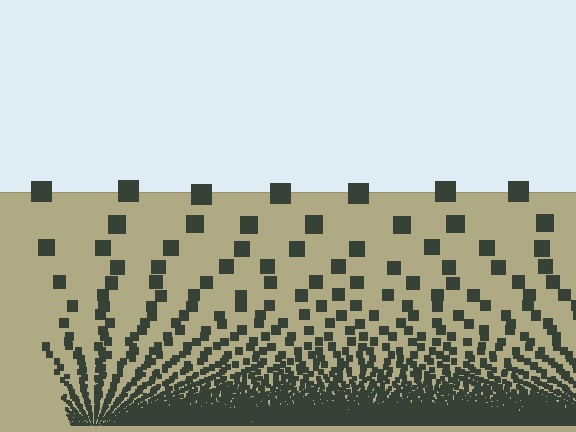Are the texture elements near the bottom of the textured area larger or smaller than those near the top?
Smaller. The gradient is inverted — elements near the bottom are smaller and denser.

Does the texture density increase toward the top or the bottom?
Density increases toward the bottom.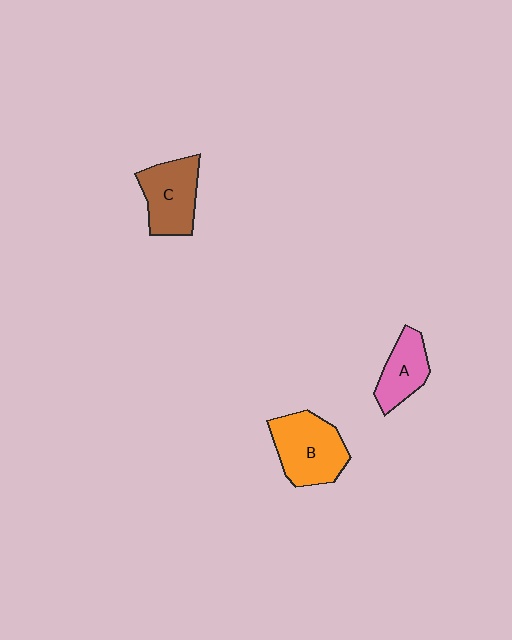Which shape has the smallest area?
Shape A (pink).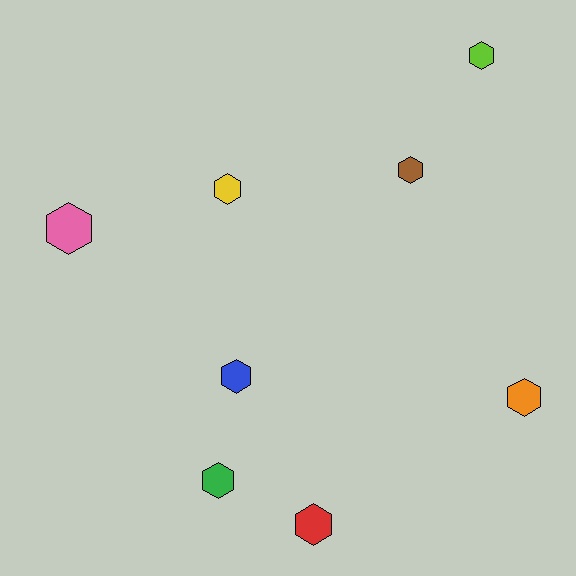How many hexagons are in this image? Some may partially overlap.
There are 8 hexagons.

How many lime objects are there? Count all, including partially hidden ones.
There is 1 lime object.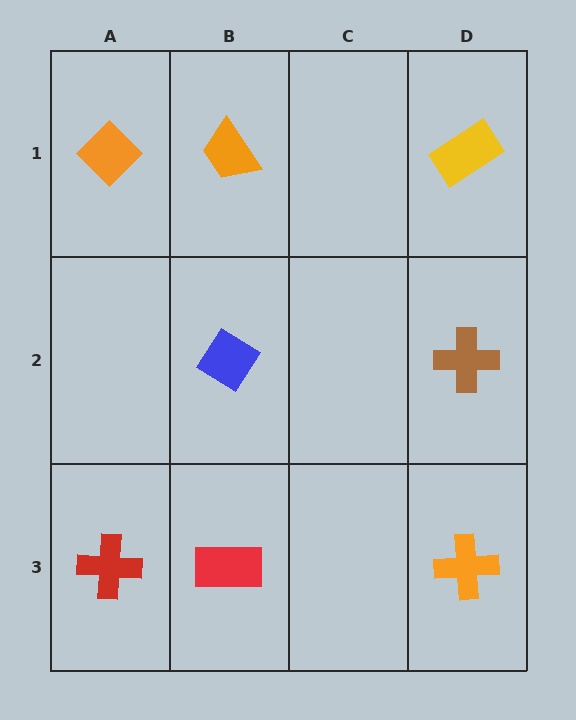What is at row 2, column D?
A brown cross.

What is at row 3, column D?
An orange cross.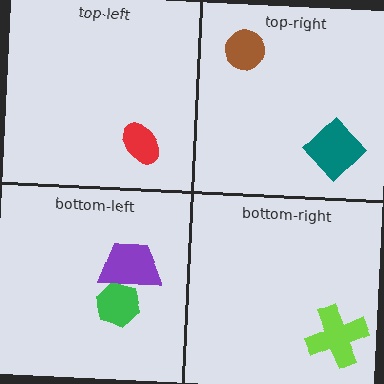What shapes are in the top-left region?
The red ellipse.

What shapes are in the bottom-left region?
The green hexagon, the purple trapezoid.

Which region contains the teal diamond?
The top-right region.